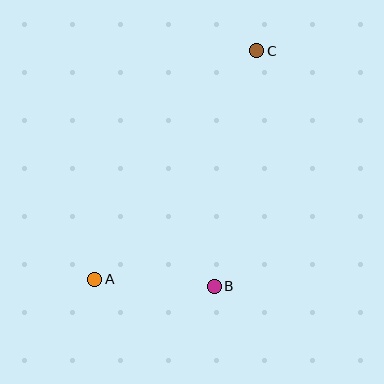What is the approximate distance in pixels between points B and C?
The distance between B and C is approximately 239 pixels.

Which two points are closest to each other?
Points A and B are closest to each other.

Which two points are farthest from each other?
Points A and C are farthest from each other.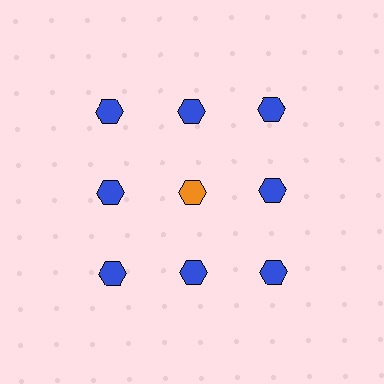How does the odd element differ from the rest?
It has a different color: orange instead of blue.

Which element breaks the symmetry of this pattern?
The orange hexagon in the second row, second from left column breaks the symmetry. All other shapes are blue hexagons.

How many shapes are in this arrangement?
There are 9 shapes arranged in a grid pattern.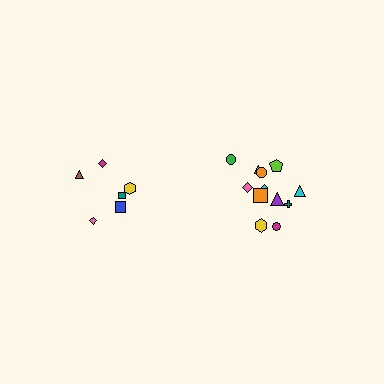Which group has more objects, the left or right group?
The right group.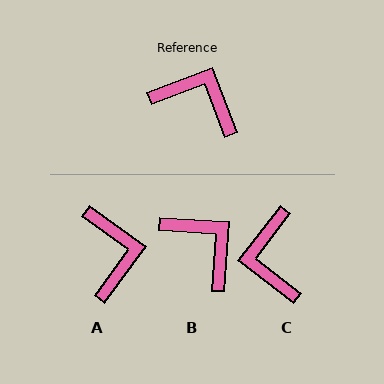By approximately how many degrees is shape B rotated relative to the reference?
Approximately 25 degrees clockwise.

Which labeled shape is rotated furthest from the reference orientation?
C, about 121 degrees away.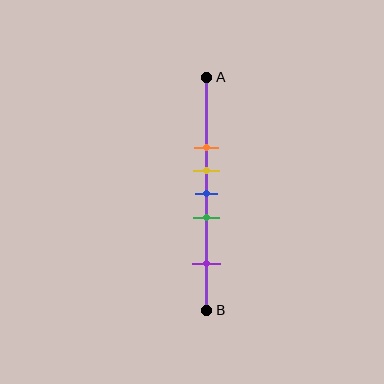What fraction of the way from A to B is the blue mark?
The blue mark is approximately 50% (0.5) of the way from A to B.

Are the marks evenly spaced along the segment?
No, the marks are not evenly spaced.